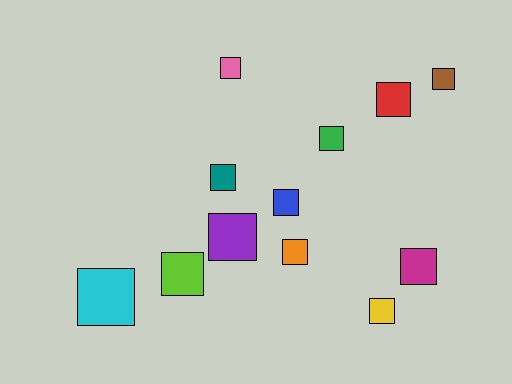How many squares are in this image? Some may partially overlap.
There are 12 squares.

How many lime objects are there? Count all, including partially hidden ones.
There is 1 lime object.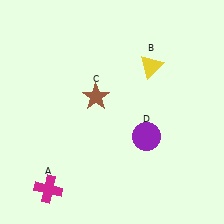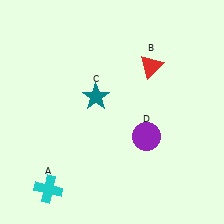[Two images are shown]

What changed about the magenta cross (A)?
In Image 1, A is magenta. In Image 2, it changed to cyan.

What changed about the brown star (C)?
In Image 1, C is brown. In Image 2, it changed to teal.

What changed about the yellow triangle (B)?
In Image 1, B is yellow. In Image 2, it changed to red.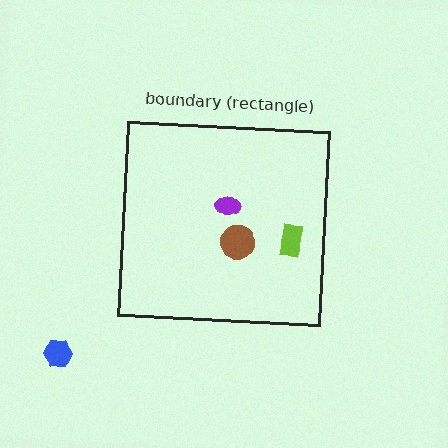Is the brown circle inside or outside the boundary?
Inside.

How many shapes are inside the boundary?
3 inside, 1 outside.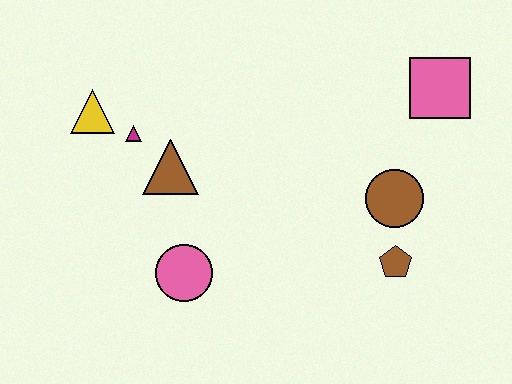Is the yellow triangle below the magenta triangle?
No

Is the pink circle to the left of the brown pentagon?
Yes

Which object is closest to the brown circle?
The brown pentagon is closest to the brown circle.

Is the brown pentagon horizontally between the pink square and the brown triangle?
Yes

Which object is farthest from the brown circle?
The yellow triangle is farthest from the brown circle.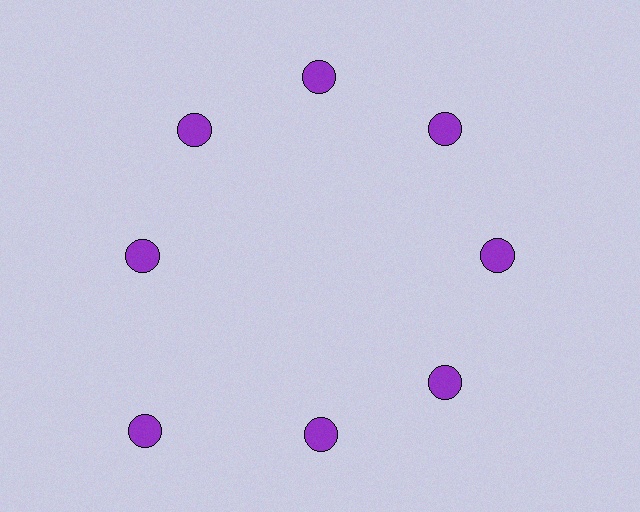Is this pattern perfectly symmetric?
No. The 8 purple circles are arranged in a ring, but one element near the 8 o'clock position is pushed outward from the center, breaking the 8-fold rotational symmetry.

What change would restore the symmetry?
The symmetry would be restored by moving it inward, back onto the ring so that all 8 circles sit at equal angles and equal distance from the center.